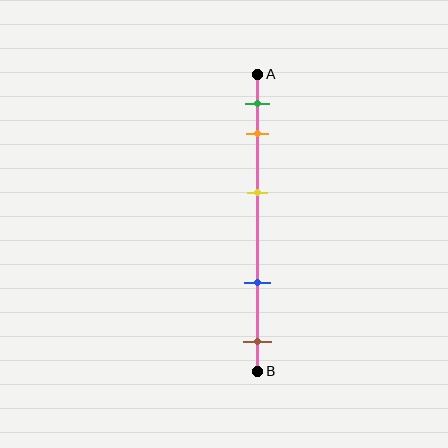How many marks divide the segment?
There are 5 marks dividing the segment.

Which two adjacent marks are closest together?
The green and orange marks are the closest adjacent pair.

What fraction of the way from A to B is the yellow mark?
The yellow mark is approximately 40% (0.4) of the way from A to B.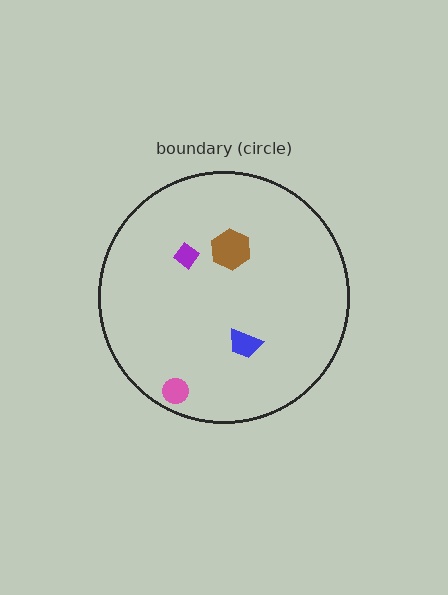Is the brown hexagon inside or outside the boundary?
Inside.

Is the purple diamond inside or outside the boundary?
Inside.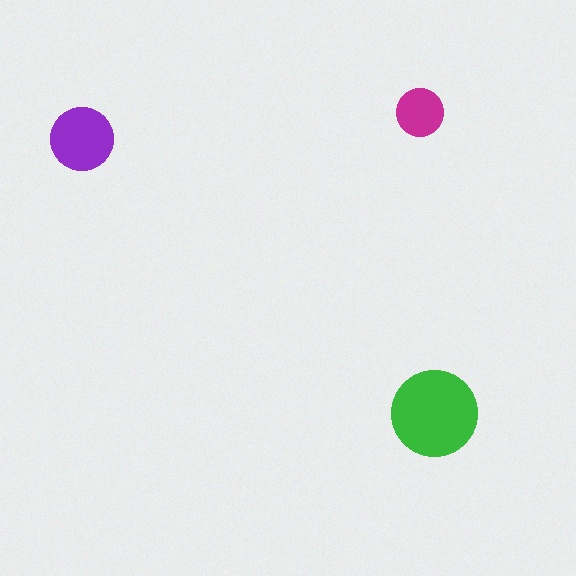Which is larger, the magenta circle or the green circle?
The green one.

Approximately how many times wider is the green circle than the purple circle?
About 1.5 times wider.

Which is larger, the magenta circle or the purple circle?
The purple one.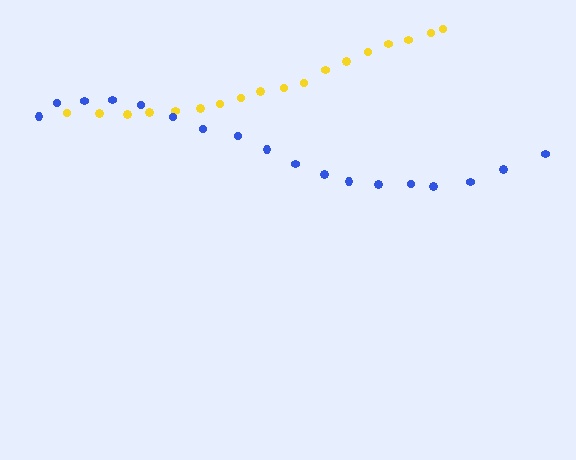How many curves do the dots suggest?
There are 2 distinct paths.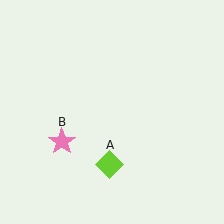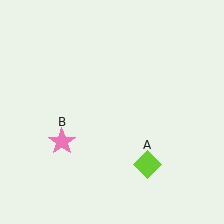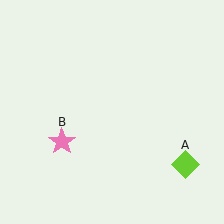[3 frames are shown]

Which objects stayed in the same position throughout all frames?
Pink star (object B) remained stationary.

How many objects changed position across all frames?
1 object changed position: lime diamond (object A).